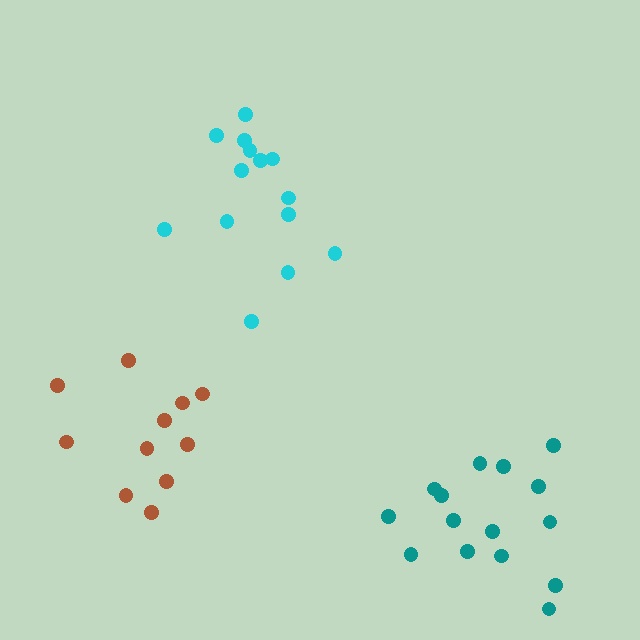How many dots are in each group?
Group 1: 15 dots, Group 2: 11 dots, Group 3: 14 dots (40 total).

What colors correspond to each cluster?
The clusters are colored: teal, brown, cyan.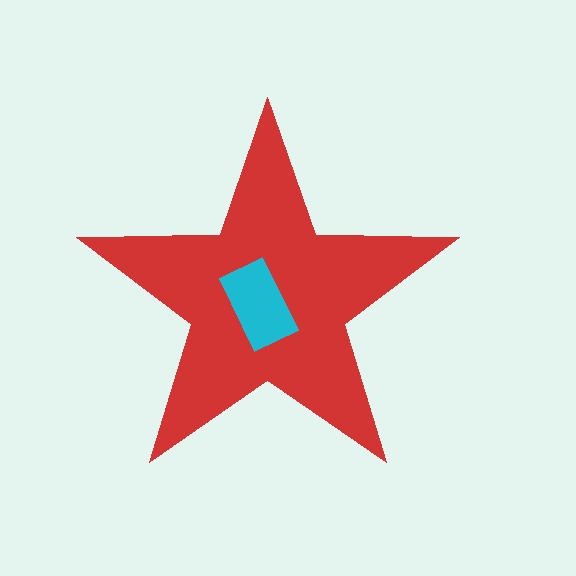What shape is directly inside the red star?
The cyan rectangle.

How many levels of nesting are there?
2.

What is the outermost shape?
The red star.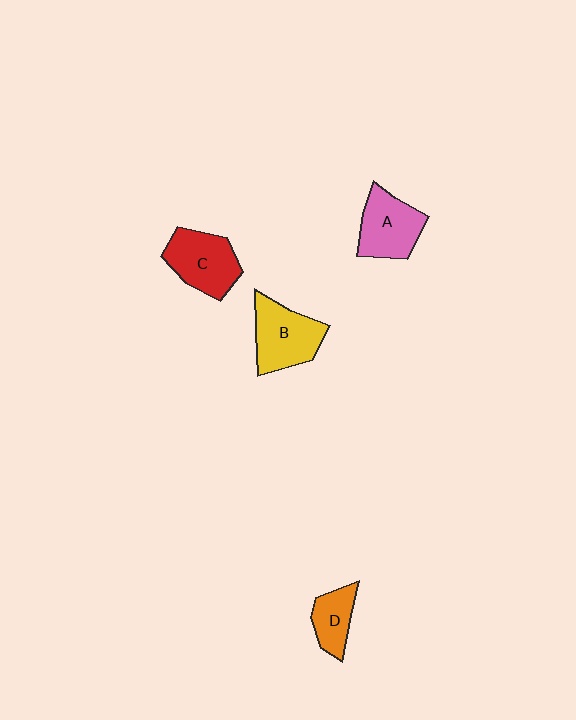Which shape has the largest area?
Shape B (yellow).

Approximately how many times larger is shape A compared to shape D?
Approximately 1.5 times.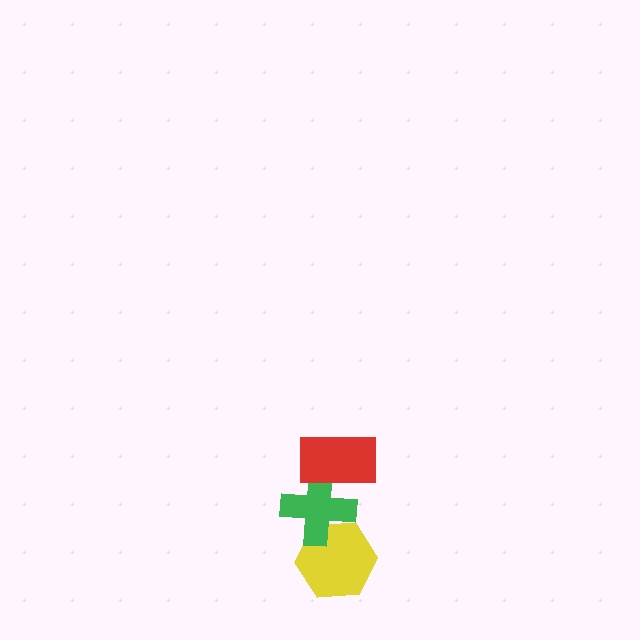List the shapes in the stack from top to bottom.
From top to bottom: the red rectangle, the green cross, the yellow hexagon.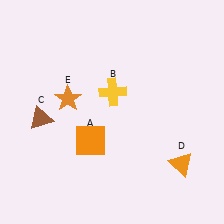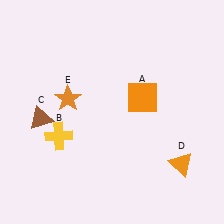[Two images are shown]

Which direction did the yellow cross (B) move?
The yellow cross (B) moved left.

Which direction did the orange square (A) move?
The orange square (A) moved right.